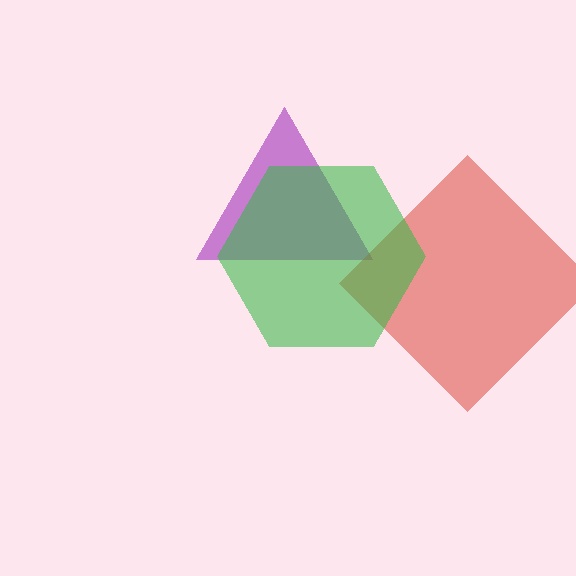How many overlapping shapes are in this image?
There are 3 overlapping shapes in the image.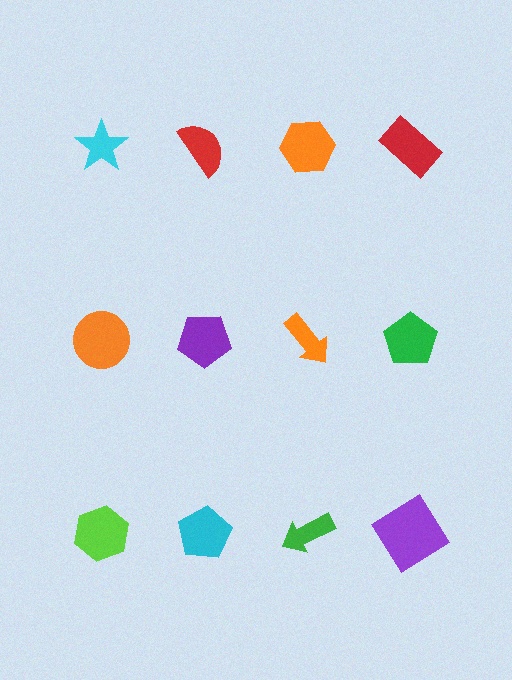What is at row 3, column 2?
A cyan pentagon.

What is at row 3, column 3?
A green arrow.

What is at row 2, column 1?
An orange circle.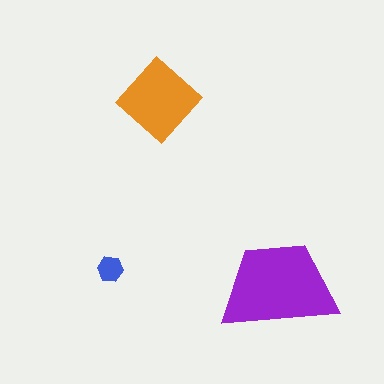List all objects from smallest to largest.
The blue hexagon, the orange diamond, the purple trapezoid.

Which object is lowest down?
The purple trapezoid is bottommost.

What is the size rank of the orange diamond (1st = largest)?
2nd.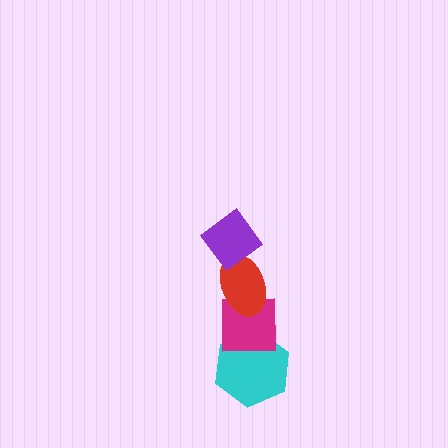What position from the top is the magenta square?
The magenta square is 3rd from the top.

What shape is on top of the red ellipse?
The purple diamond is on top of the red ellipse.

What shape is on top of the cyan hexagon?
The magenta square is on top of the cyan hexagon.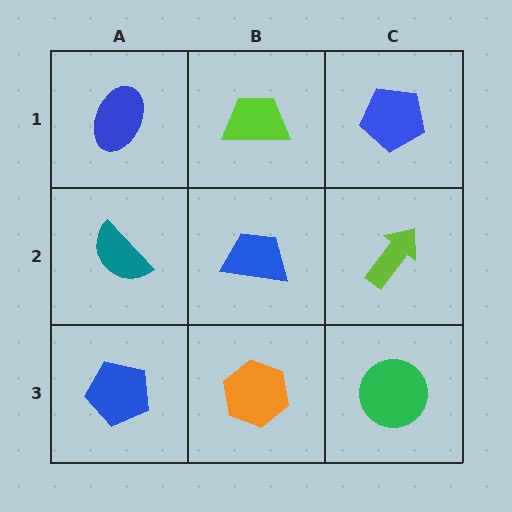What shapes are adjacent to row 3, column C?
A lime arrow (row 2, column C), an orange hexagon (row 3, column B).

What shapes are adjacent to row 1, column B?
A blue trapezoid (row 2, column B), a blue ellipse (row 1, column A), a blue pentagon (row 1, column C).